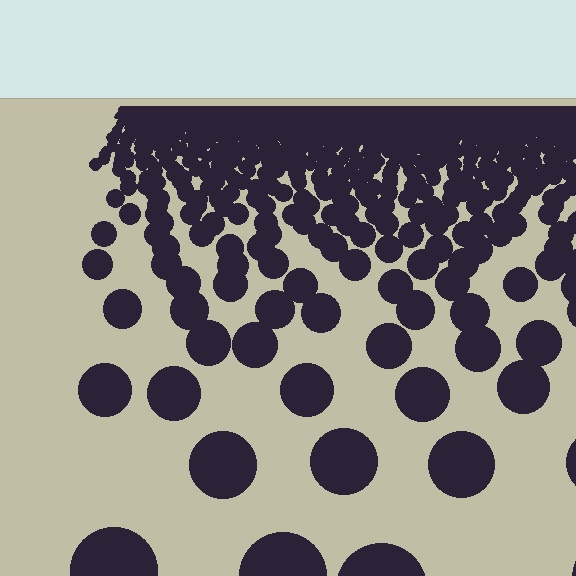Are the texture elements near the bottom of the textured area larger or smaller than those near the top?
Larger. Near the bottom, elements are closer to the viewer and appear at a bigger on-screen size.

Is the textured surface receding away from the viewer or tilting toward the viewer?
The surface is receding away from the viewer. Texture elements get smaller and denser toward the top.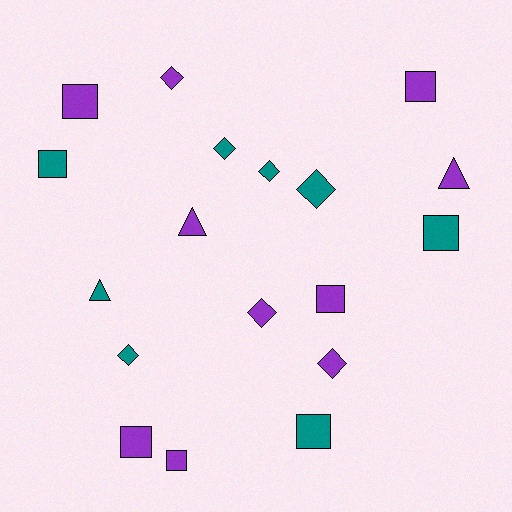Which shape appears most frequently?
Square, with 8 objects.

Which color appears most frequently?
Purple, with 10 objects.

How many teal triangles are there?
There is 1 teal triangle.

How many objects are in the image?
There are 18 objects.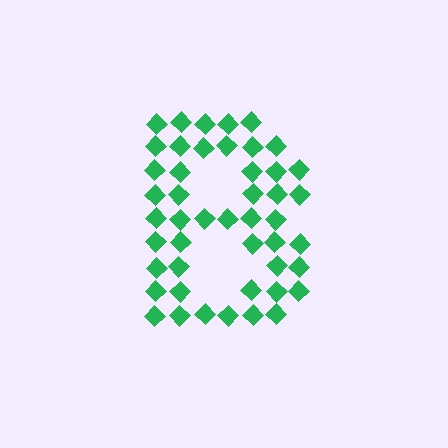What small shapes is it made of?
It is made of small diamonds.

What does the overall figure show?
The overall figure shows the letter B.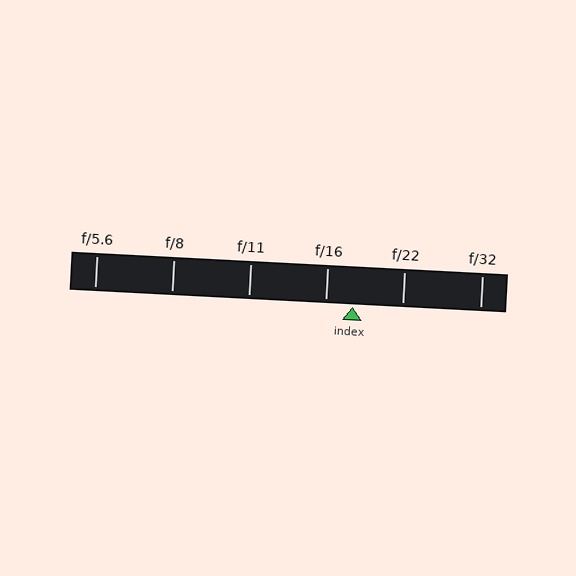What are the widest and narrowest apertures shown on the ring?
The widest aperture shown is f/5.6 and the narrowest is f/32.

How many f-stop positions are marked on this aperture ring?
There are 6 f-stop positions marked.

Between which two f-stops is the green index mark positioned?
The index mark is between f/16 and f/22.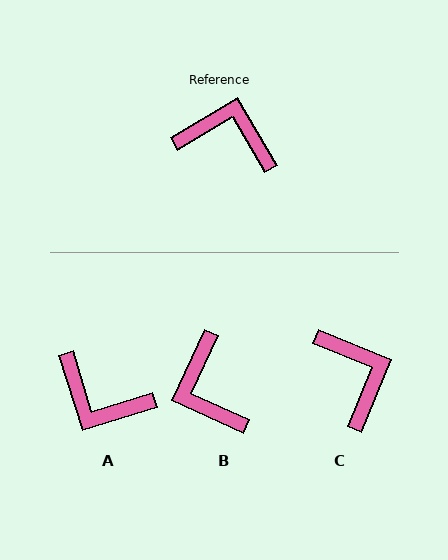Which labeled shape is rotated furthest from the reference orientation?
A, about 167 degrees away.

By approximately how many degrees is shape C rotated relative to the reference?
Approximately 53 degrees clockwise.